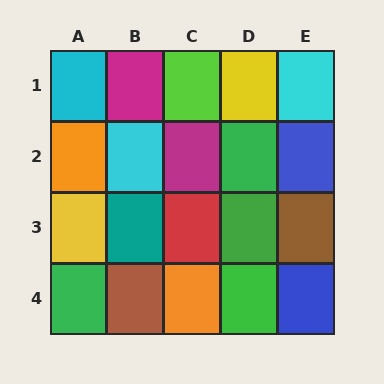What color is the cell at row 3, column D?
Green.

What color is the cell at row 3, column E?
Brown.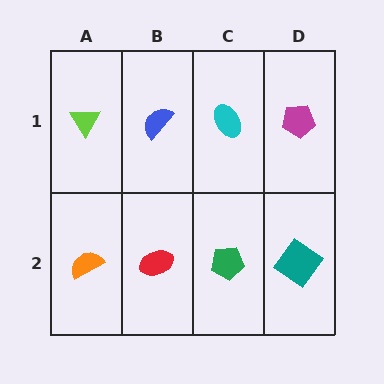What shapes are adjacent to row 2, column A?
A lime triangle (row 1, column A), a red ellipse (row 2, column B).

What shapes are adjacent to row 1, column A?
An orange semicircle (row 2, column A), a blue semicircle (row 1, column B).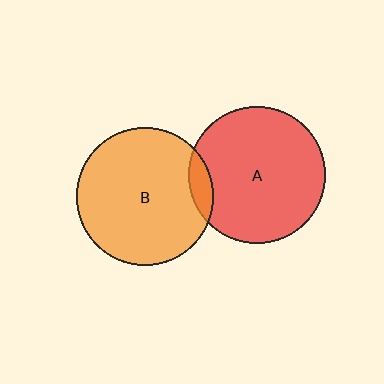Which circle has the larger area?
Circle B (orange).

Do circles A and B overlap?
Yes.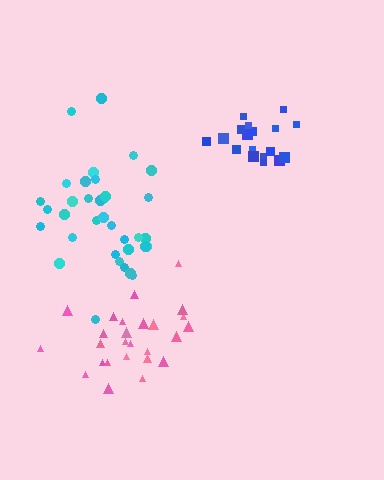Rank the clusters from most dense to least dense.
blue, pink, cyan.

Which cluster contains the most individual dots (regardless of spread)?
Cyan (35).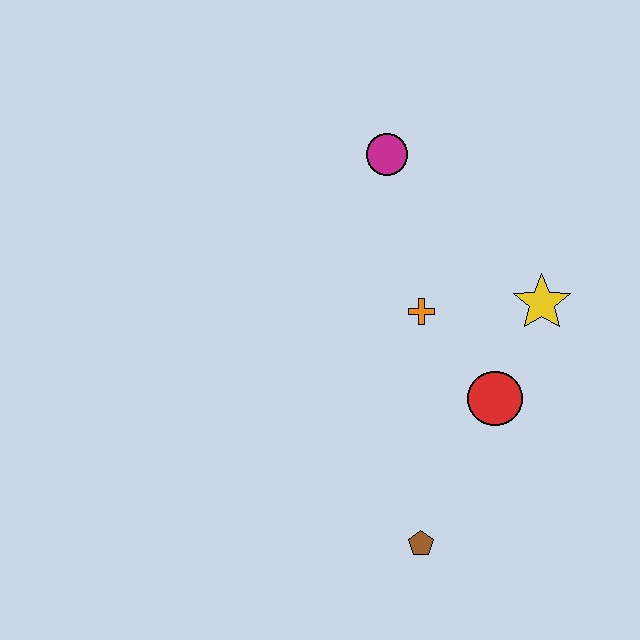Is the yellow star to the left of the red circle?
No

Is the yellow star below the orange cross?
No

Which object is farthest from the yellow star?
The brown pentagon is farthest from the yellow star.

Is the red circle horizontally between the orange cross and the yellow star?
Yes